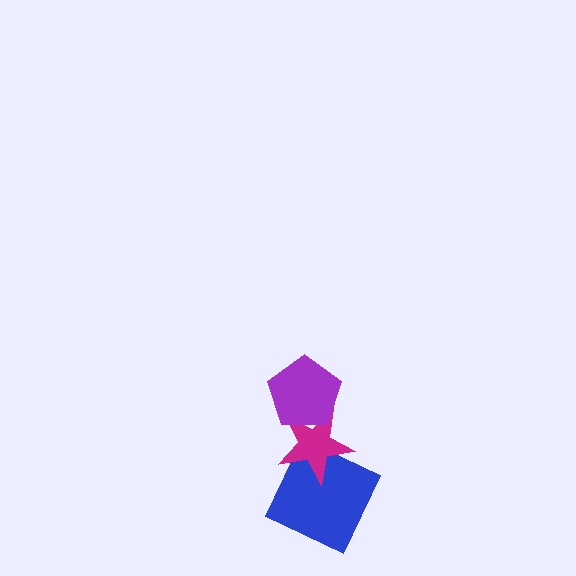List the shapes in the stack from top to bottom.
From top to bottom: the purple pentagon, the magenta star, the blue square.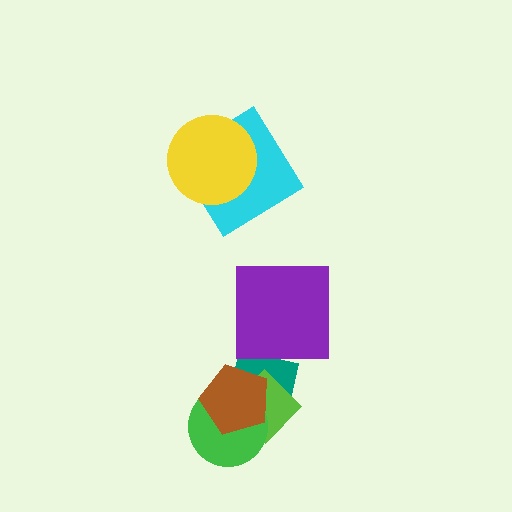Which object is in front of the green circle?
The brown pentagon is in front of the green circle.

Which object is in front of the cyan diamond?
The yellow circle is in front of the cyan diamond.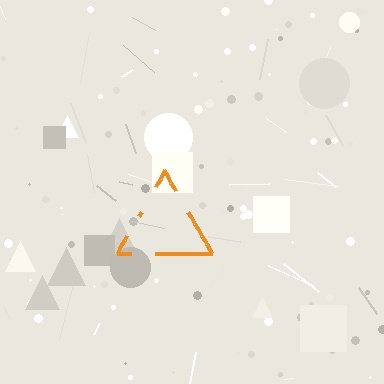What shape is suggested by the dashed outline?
The dashed outline suggests a triangle.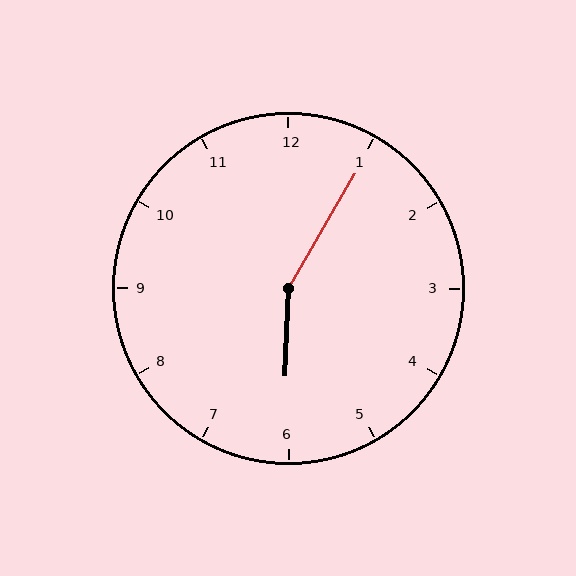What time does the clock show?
6:05.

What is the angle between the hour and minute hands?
Approximately 152 degrees.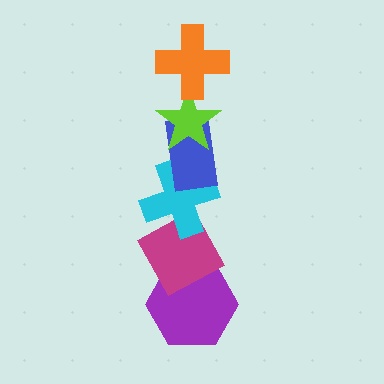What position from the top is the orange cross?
The orange cross is 1st from the top.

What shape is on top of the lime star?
The orange cross is on top of the lime star.